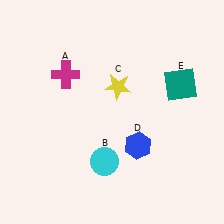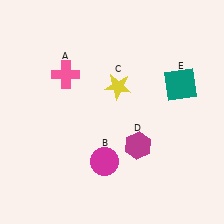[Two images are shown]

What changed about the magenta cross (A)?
In Image 1, A is magenta. In Image 2, it changed to pink.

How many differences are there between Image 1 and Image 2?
There are 3 differences between the two images.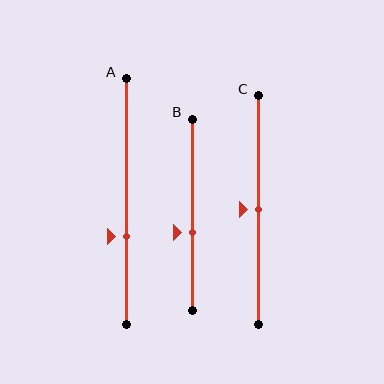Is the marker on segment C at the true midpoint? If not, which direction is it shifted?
Yes, the marker on segment C is at the true midpoint.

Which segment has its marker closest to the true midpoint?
Segment C has its marker closest to the true midpoint.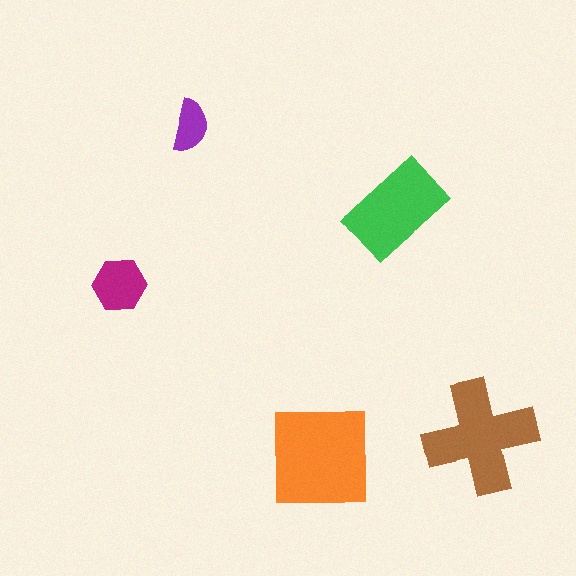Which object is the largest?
The orange square.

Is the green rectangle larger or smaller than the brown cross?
Smaller.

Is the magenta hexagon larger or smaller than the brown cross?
Smaller.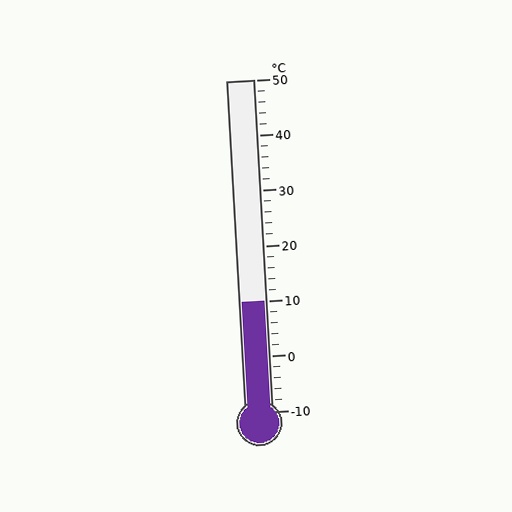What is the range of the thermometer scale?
The thermometer scale ranges from -10°C to 50°C.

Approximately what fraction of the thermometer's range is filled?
The thermometer is filled to approximately 35% of its range.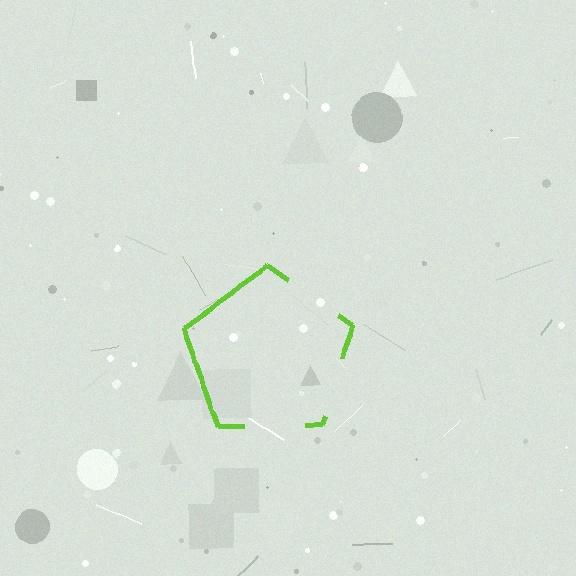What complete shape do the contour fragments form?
The contour fragments form a pentagon.